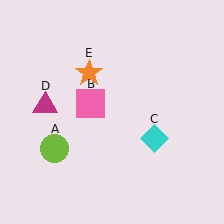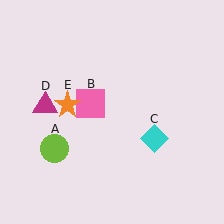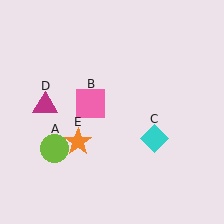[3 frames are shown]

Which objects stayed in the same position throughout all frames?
Lime circle (object A) and pink square (object B) and cyan diamond (object C) and magenta triangle (object D) remained stationary.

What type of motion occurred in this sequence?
The orange star (object E) rotated counterclockwise around the center of the scene.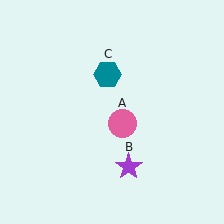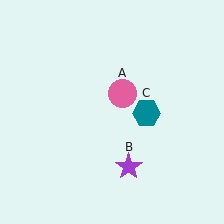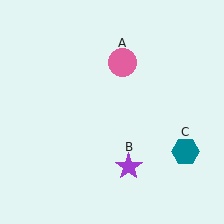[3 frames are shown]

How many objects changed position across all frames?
2 objects changed position: pink circle (object A), teal hexagon (object C).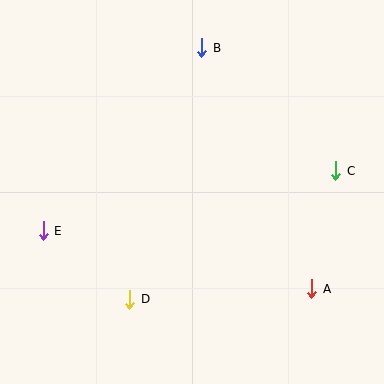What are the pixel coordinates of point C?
Point C is at (336, 171).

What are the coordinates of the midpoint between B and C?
The midpoint between B and C is at (269, 109).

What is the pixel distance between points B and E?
The distance between B and E is 242 pixels.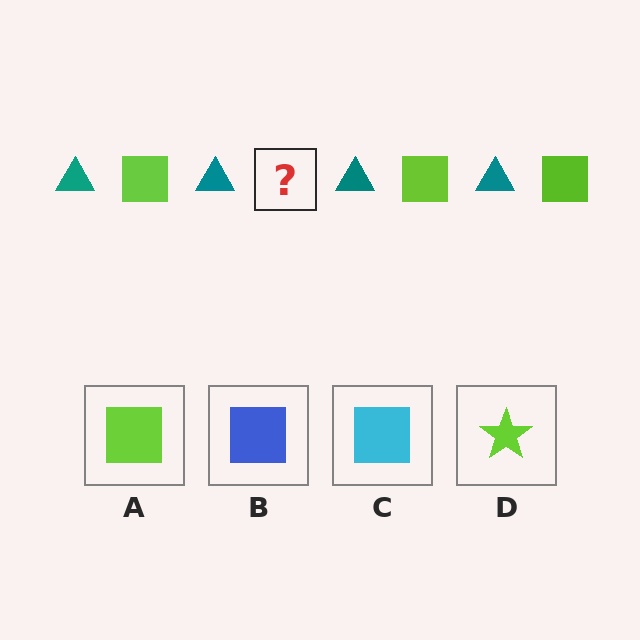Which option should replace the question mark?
Option A.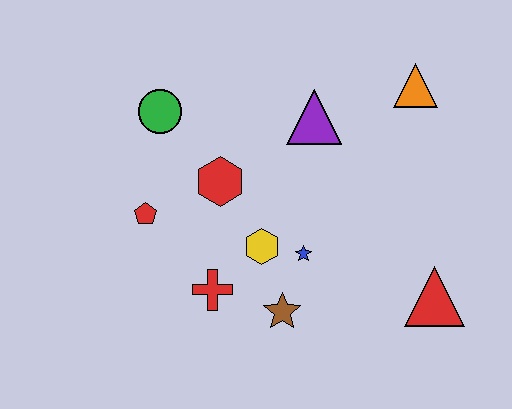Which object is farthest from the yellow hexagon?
The orange triangle is farthest from the yellow hexagon.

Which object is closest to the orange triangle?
The purple triangle is closest to the orange triangle.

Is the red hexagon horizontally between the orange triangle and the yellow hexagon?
No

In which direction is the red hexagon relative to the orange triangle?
The red hexagon is to the left of the orange triangle.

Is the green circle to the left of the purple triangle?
Yes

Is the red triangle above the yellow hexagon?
No